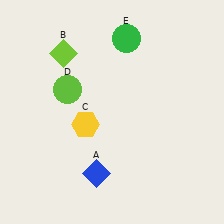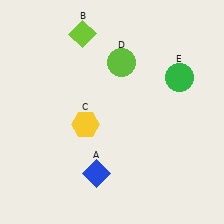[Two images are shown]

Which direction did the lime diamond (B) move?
The lime diamond (B) moved right.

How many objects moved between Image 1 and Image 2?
3 objects moved between the two images.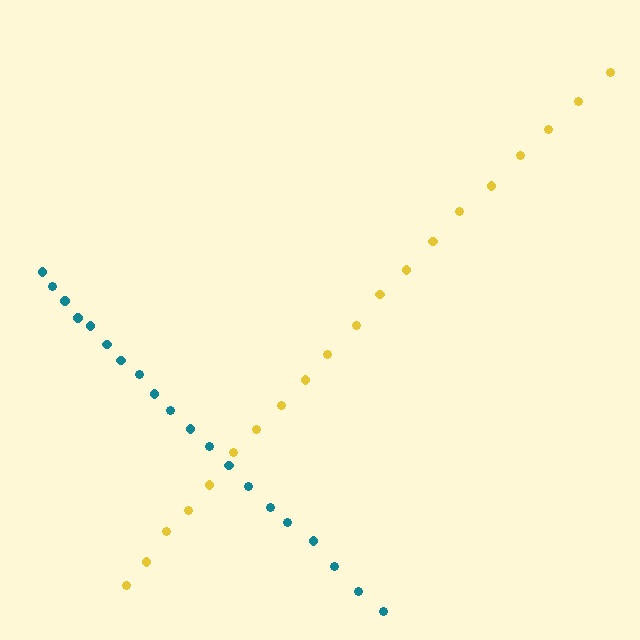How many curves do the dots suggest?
There are 2 distinct paths.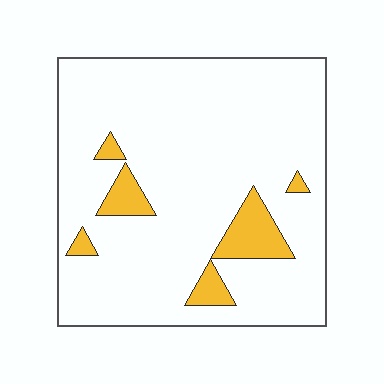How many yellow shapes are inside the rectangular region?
6.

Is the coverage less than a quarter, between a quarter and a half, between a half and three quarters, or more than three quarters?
Less than a quarter.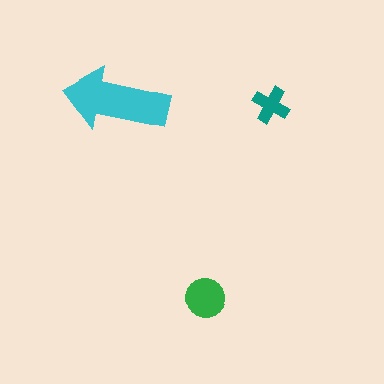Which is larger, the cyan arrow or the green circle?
The cyan arrow.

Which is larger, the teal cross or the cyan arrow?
The cyan arrow.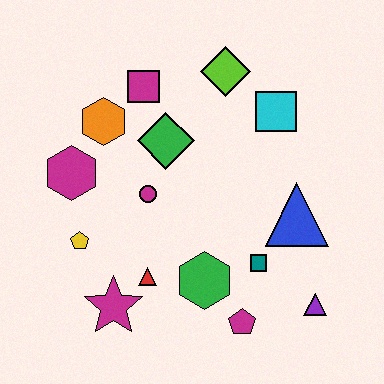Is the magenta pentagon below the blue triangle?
Yes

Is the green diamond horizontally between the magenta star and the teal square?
Yes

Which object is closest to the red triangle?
The magenta star is closest to the red triangle.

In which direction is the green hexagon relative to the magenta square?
The green hexagon is below the magenta square.